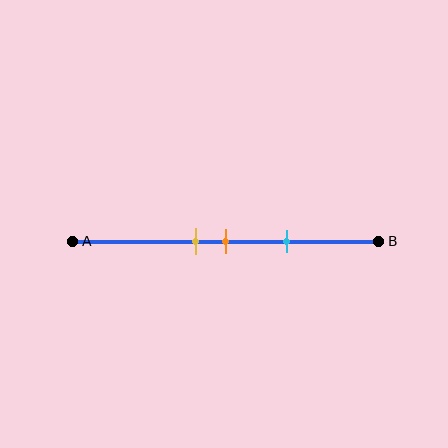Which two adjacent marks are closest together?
The yellow and orange marks are the closest adjacent pair.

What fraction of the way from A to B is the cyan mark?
The cyan mark is approximately 70% (0.7) of the way from A to B.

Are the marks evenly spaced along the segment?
Yes, the marks are approximately evenly spaced.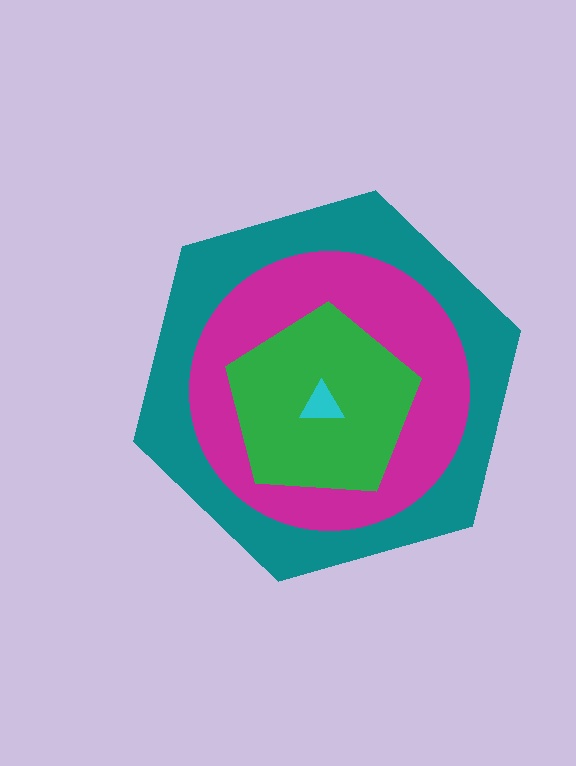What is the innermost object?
The cyan triangle.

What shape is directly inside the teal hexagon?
The magenta circle.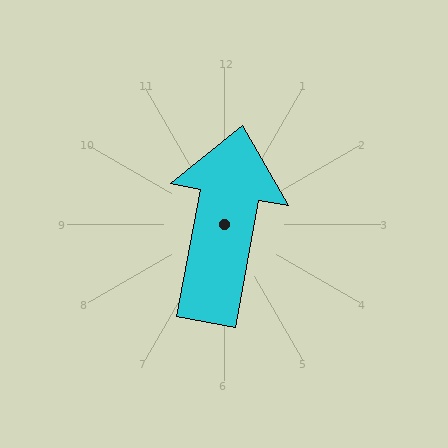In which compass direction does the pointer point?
North.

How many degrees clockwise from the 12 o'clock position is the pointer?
Approximately 11 degrees.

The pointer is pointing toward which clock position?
Roughly 12 o'clock.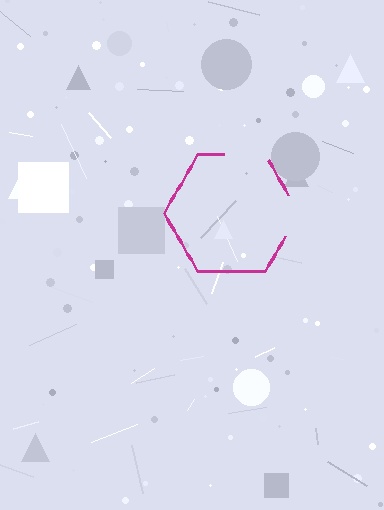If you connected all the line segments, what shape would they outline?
They would outline a hexagon.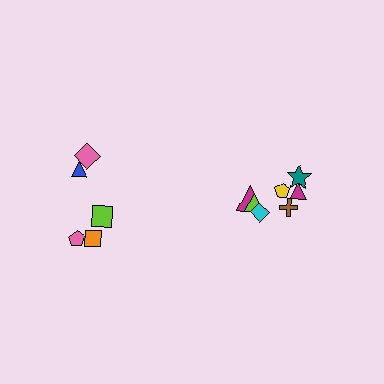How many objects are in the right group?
There are 7 objects.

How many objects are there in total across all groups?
There are 12 objects.